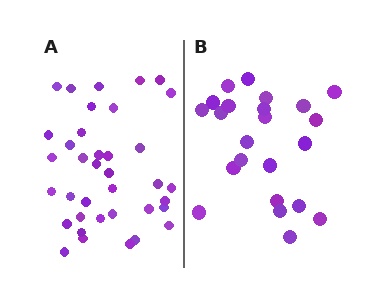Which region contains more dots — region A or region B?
Region A (the left region) has more dots.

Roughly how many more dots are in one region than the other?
Region A has approximately 15 more dots than region B.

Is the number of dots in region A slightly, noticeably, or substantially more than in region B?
Region A has substantially more. The ratio is roughly 1.6 to 1.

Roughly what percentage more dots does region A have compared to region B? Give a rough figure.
About 60% more.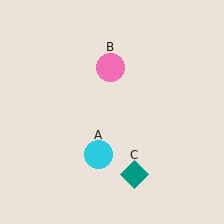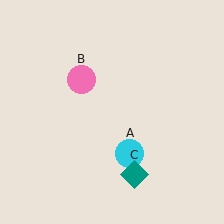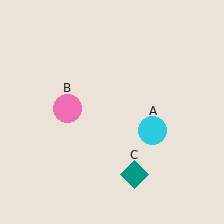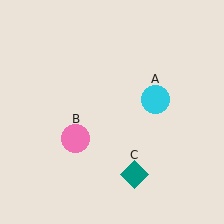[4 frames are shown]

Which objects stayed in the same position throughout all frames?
Teal diamond (object C) remained stationary.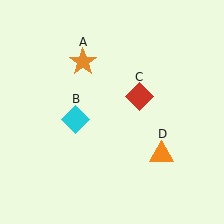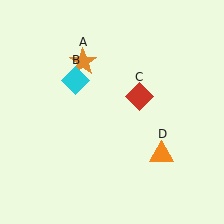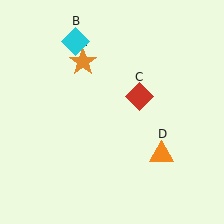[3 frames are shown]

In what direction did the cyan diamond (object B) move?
The cyan diamond (object B) moved up.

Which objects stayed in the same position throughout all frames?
Orange star (object A) and red diamond (object C) and orange triangle (object D) remained stationary.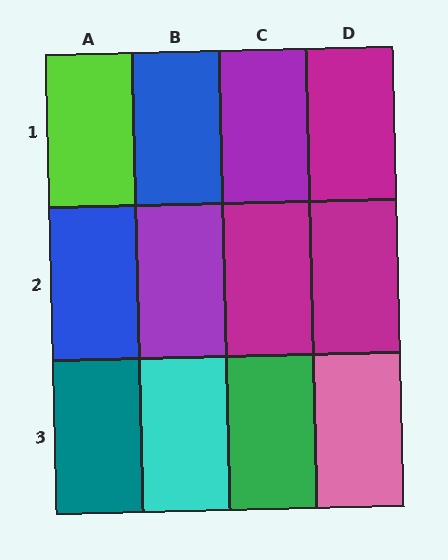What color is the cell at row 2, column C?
Magenta.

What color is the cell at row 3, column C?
Green.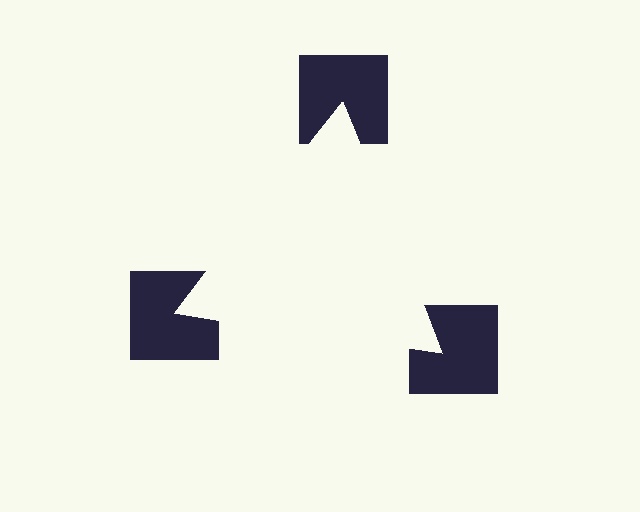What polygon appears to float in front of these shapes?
An illusory triangle — its edges are inferred from the aligned wedge cuts in the notched squares, not physically drawn.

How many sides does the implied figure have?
3 sides.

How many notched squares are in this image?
There are 3 — one at each vertex of the illusory triangle.